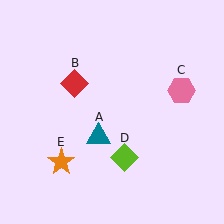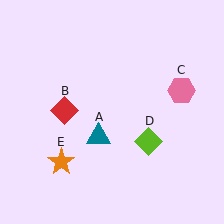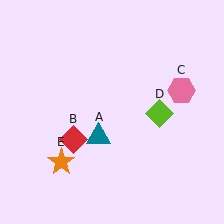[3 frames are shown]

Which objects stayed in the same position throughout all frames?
Teal triangle (object A) and pink hexagon (object C) and orange star (object E) remained stationary.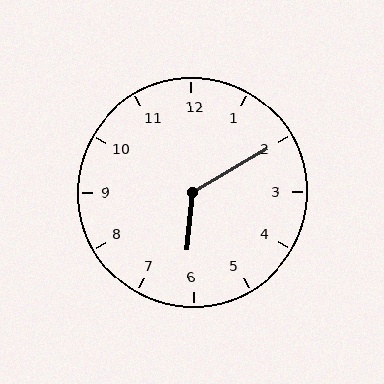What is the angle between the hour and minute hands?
Approximately 125 degrees.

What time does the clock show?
6:10.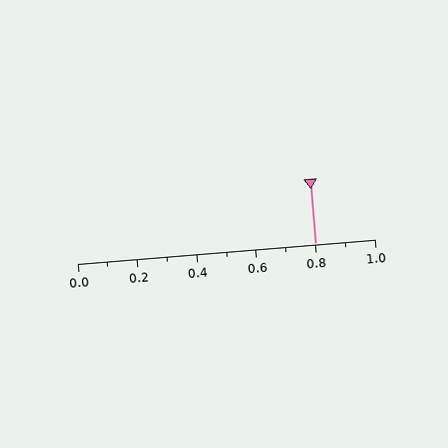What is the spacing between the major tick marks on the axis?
The major ticks are spaced 0.2 apart.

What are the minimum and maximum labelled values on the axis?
The axis runs from 0.0 to 1.0.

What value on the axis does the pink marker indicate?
The marker indicates approximately 0.8.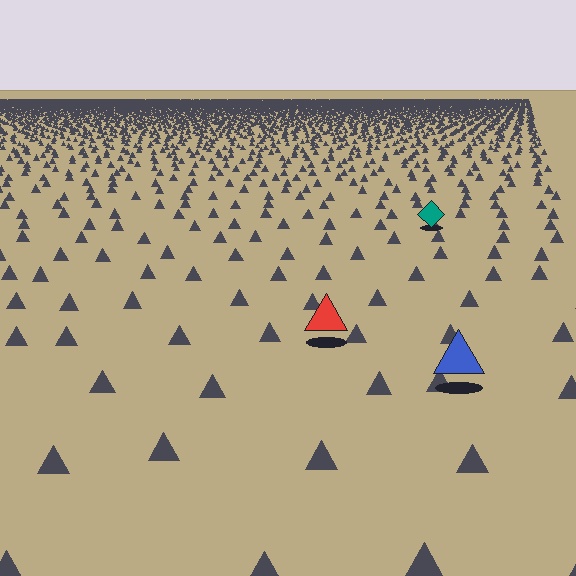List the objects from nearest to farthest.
From nearest to farthest: the blue triangle, the red triangle, the teal diamond.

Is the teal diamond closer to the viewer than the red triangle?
No. The red triangle is closer — you can tell from the texture gradient: the ground texture is coarser near it.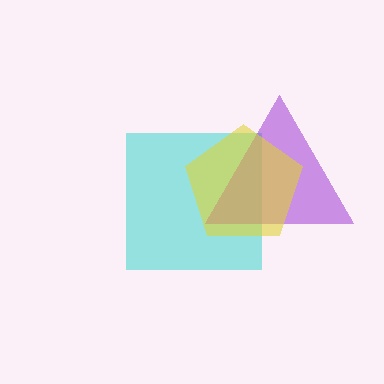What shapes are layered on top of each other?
The layered shapes are: a cyan square, a purple triangle, a yellow pentagon.